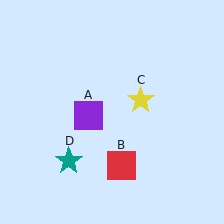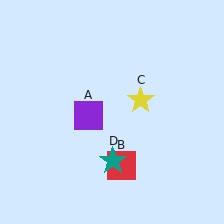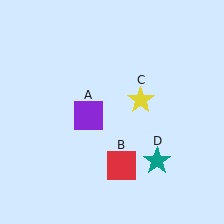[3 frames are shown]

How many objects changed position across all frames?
1 object changed position: teal star (object D).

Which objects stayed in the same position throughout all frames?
Purple square (object A) and red square (object B) and yellow star (object C) remained stationary.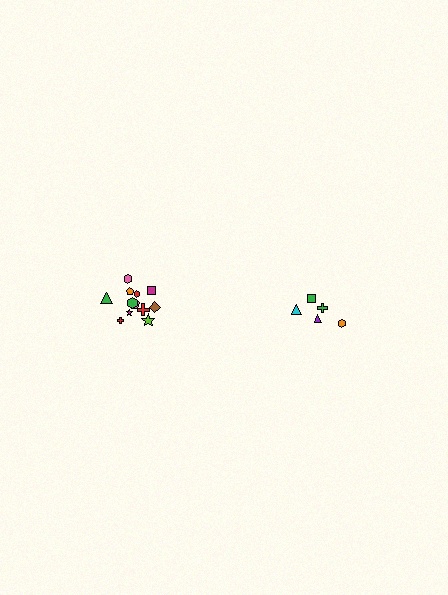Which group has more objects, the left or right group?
The left group.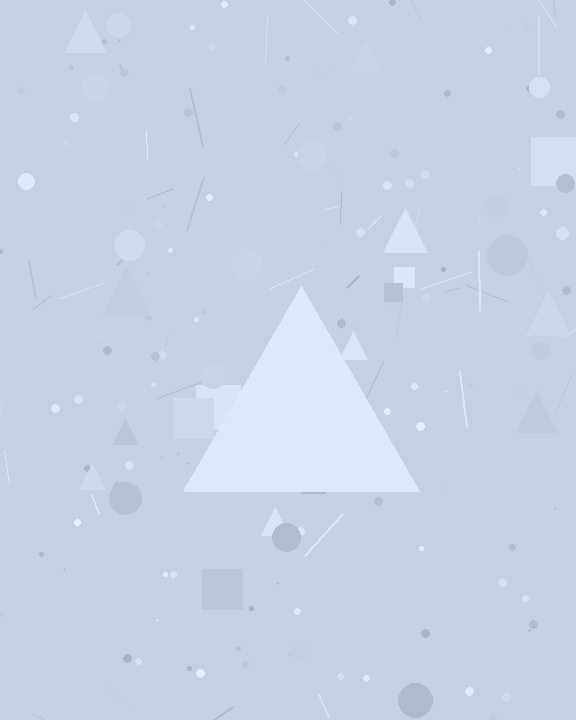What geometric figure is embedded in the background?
A triangle is embedded in the background.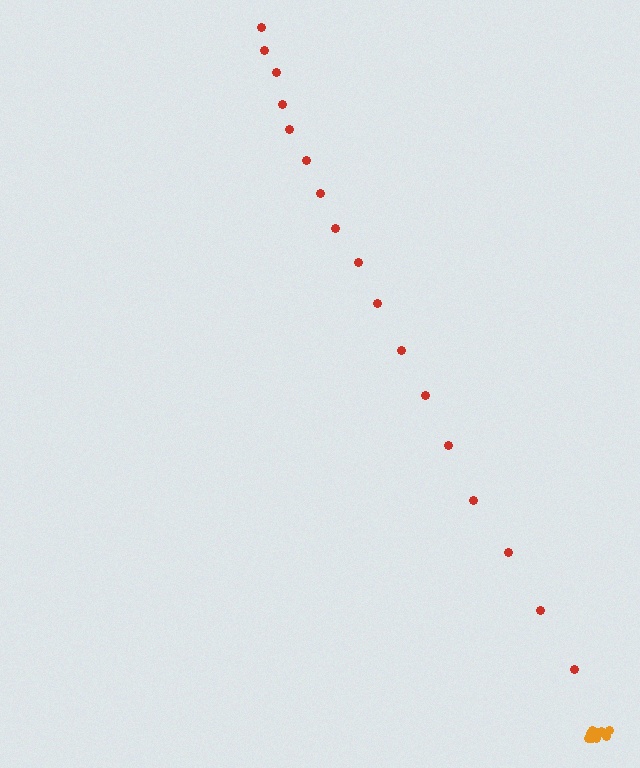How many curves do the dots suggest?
There are 2 distinct paths.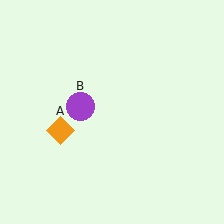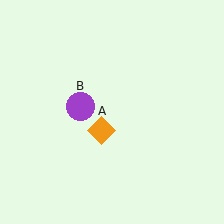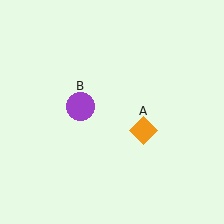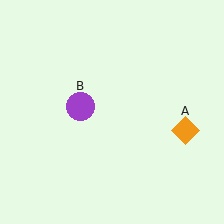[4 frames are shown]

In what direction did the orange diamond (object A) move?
The orange diamond (object A) moved right.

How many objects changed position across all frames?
1 object changed position: orange diamond (object A).